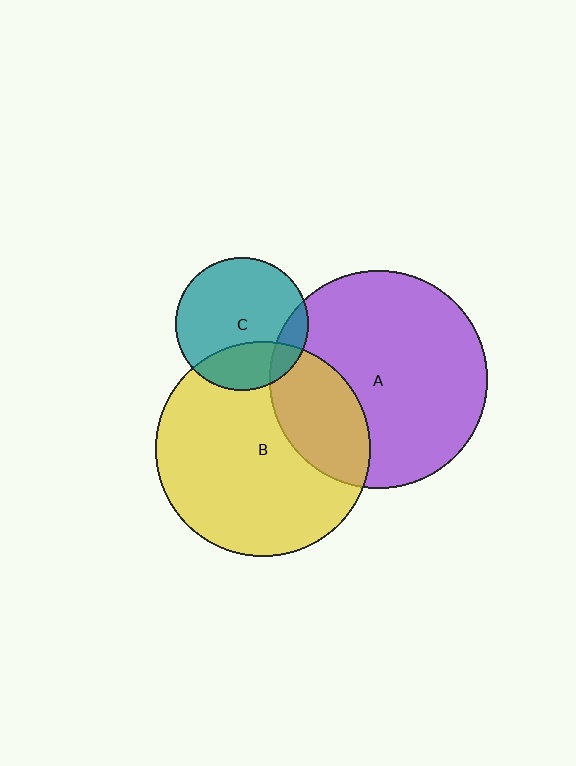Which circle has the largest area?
Circle A (purple).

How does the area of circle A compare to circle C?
Approximately 2.7 times.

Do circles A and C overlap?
Yes.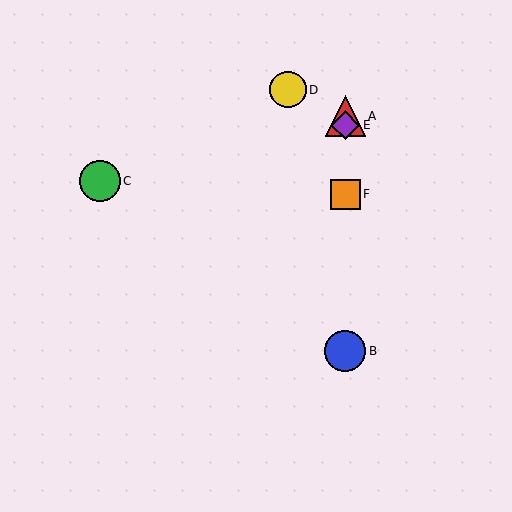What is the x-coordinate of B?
Object B is at x≈345.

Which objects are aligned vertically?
Objects A, B, E, F are aligned vertically.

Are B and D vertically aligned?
No, B is at x≈345 and D is at x≈288.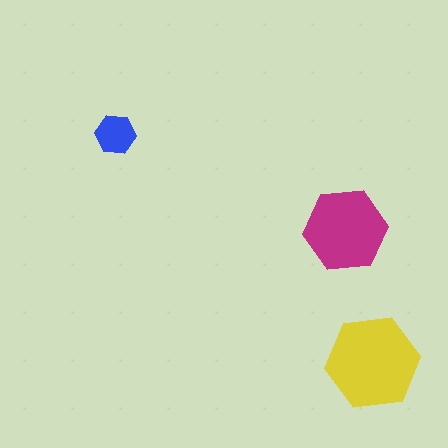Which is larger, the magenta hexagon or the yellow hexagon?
The yellow one.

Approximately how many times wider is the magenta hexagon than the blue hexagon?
About 2 times wider.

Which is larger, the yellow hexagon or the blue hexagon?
The yellow one.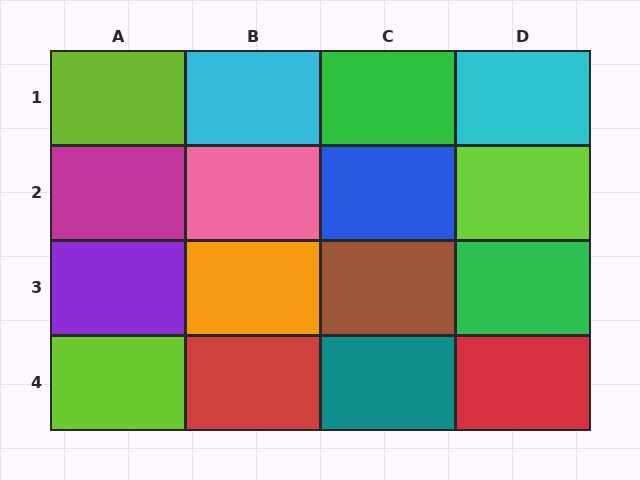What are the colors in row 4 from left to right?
Lime, red, teal, red.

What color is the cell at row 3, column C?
Brown.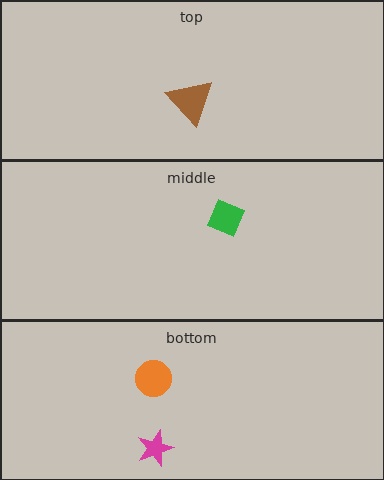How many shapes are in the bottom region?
2.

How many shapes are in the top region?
1.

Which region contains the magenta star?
The bottom region.